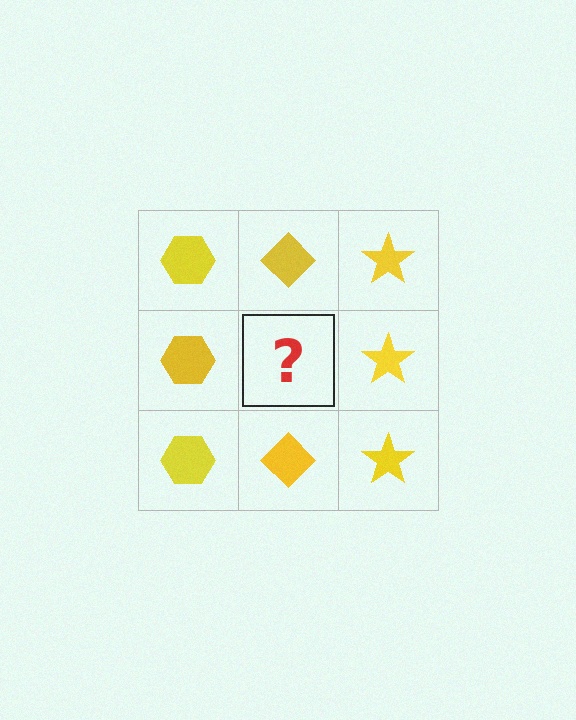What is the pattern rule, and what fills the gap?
The rule is that each column has a consistent shape. The gap should be filled with a yellow diamond.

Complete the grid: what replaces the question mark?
The question mark should be replaced with a yellow diamond.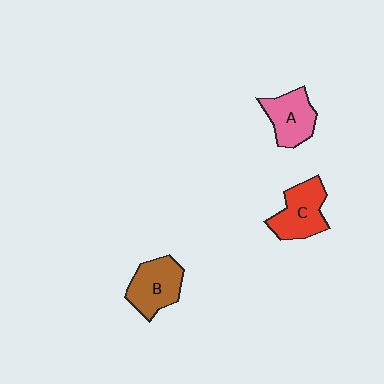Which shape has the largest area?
Shape B (brown).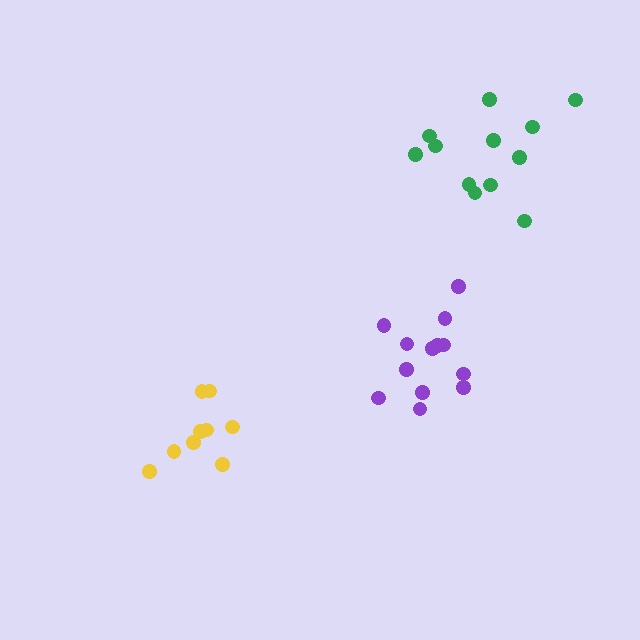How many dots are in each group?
Group 1: 13 dots, Group 2: 12 dots, Group 3: 9 dots (34 total).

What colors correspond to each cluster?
The clusters are colored: purple, green, yellow.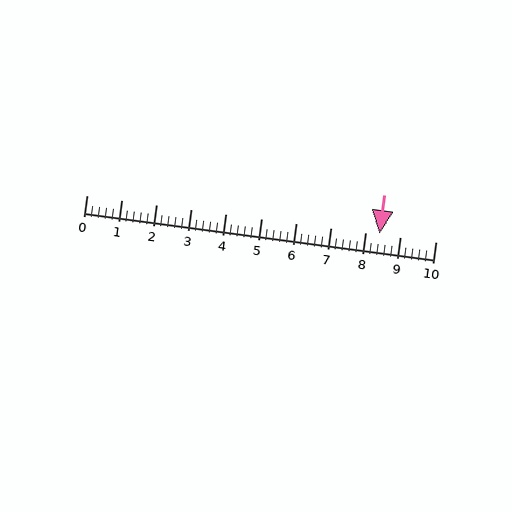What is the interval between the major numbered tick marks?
The major tick marks are spaced 1 units apart.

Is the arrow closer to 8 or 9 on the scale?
The arrow is closer to 8.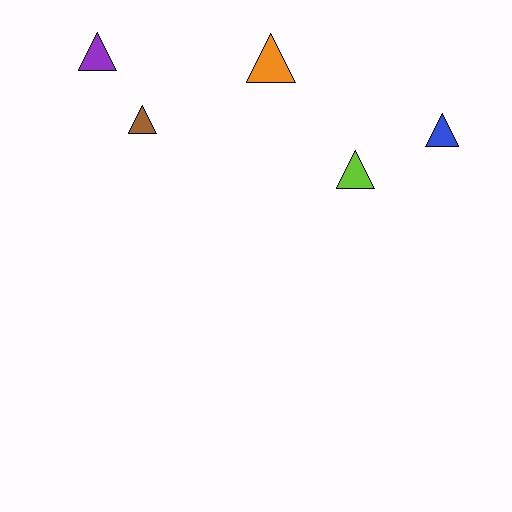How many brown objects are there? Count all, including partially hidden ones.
There is 1 brown object.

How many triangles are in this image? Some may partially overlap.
There are 5 triangles.